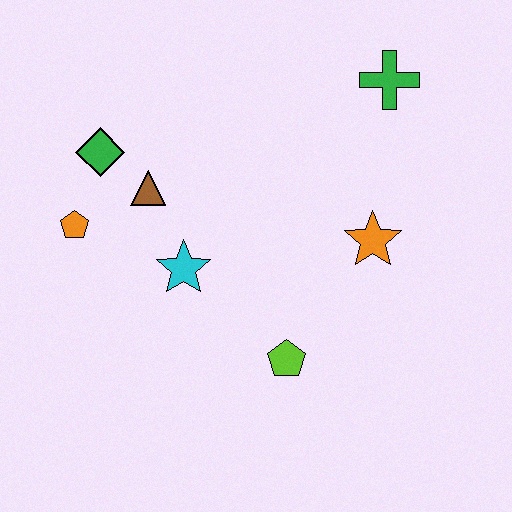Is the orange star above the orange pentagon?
No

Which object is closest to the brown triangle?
The green diamond is closest to the brown triangle.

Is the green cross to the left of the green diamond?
No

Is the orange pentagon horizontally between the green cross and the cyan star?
No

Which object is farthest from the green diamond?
The green cross is farthest from the green diamond.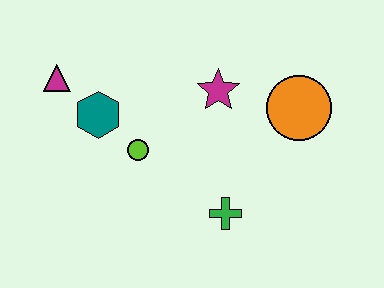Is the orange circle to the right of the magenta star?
Yes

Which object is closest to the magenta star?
The orange circle is closest to the magenta star.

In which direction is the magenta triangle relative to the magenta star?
The magenta triangle is to the left of the magenta star.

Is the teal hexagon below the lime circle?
No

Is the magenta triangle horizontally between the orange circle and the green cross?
No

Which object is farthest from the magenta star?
The magenta triangle is farthest from the magenta star.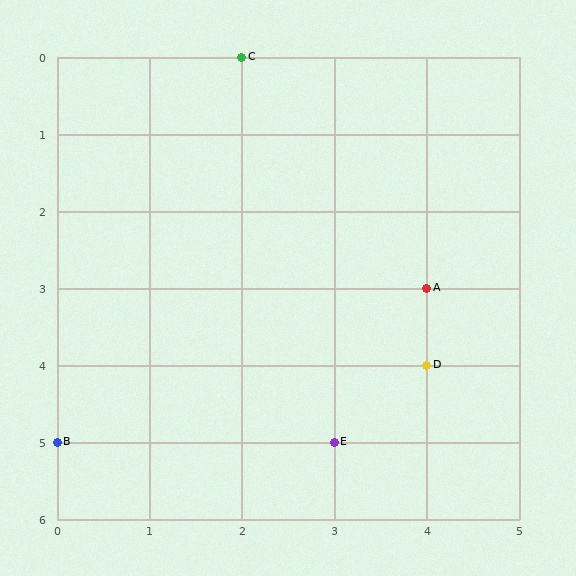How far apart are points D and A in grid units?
Points D and A are 1 row apart.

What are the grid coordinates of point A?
Point A is at grid coordinates (4, 3).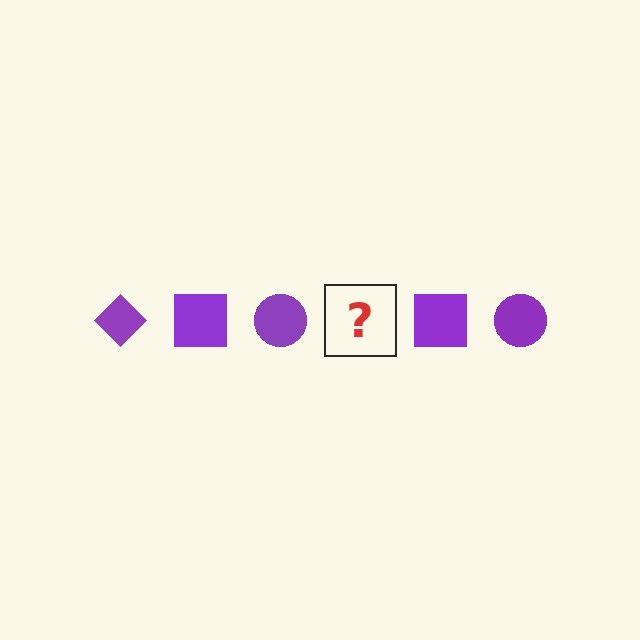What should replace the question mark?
The question mark should be replaced with a purple diamond.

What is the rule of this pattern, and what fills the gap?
The rule is that the pattern cycles through diamond, square, circle shapes in purple. The gap should be filled with a purple diamond.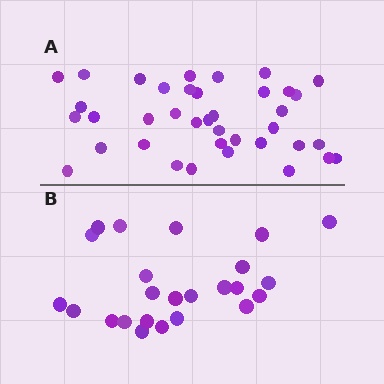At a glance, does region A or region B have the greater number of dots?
Region A (the top region) has more dots.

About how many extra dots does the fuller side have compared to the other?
Region A has approximately 15 more dots than region B.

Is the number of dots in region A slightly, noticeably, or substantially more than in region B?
Region A has substantially more. The ratio is roughly 1.6 to 1.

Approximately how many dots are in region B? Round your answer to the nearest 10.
About 20 dots. (The exact count is 24, which rounds to 20.)